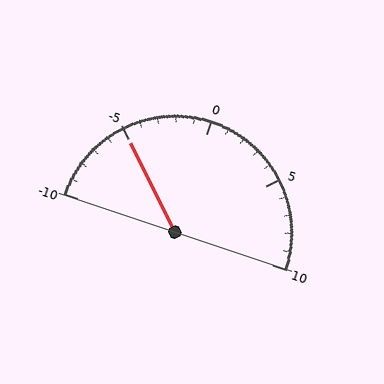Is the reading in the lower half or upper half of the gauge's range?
The reading is in the lower half of the range (-10 to 10).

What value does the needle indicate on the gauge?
The needle indicates approximately -5.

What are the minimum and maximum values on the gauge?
The gauge ranges from -10 to 10.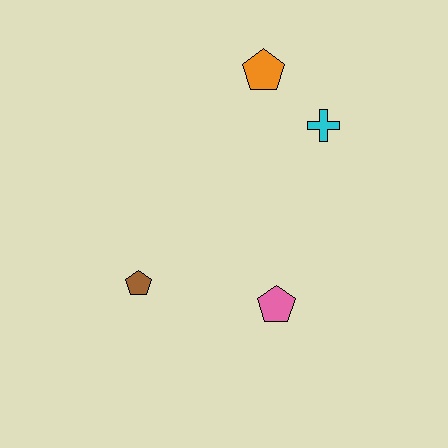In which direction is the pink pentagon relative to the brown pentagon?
The pink pentagon is to the right of the brown pentagon.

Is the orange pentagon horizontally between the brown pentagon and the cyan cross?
Yes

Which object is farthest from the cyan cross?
The brown pentagon is farthest from the cyan cross.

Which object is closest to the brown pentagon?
The pink pentagon is closest to the brown pentagon.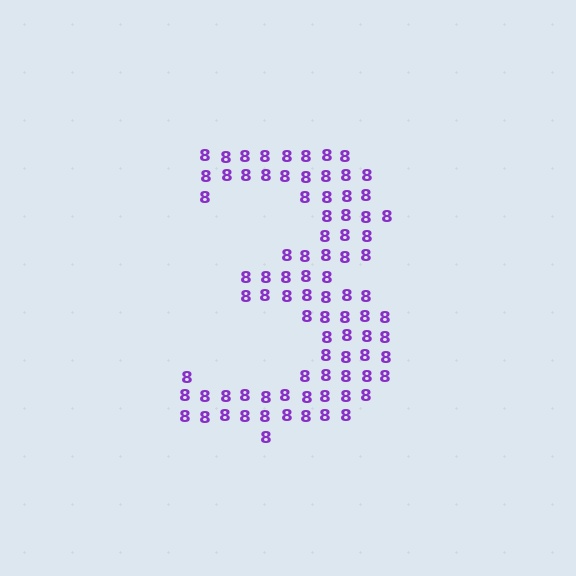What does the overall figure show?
The overall figure shows the digit 3.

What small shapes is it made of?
It is made of small digit 8's.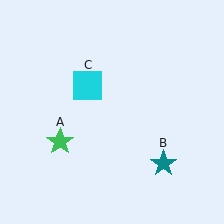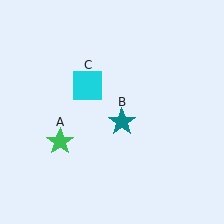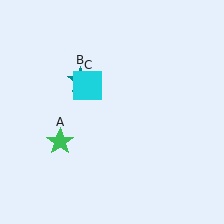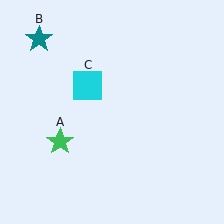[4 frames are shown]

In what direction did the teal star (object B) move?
The teal star (object B) moved up and to the left.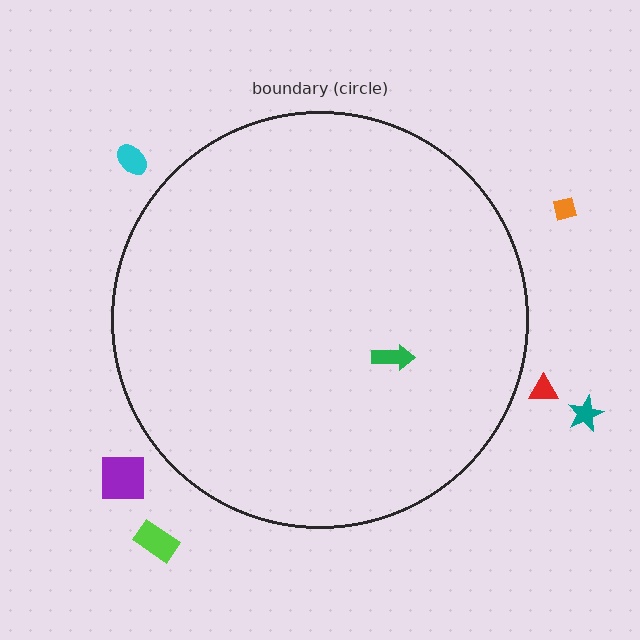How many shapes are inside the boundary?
1 inside, 6 outside.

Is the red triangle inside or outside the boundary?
Outside.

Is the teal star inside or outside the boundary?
Outside.